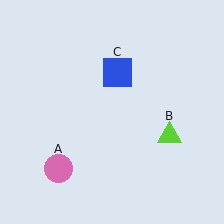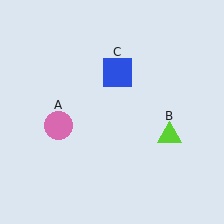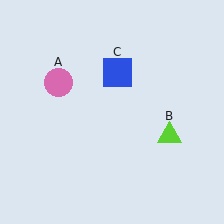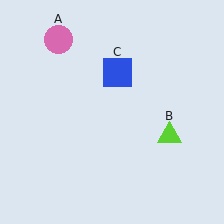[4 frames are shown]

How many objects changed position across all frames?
1 object changed position: pink circle (object A).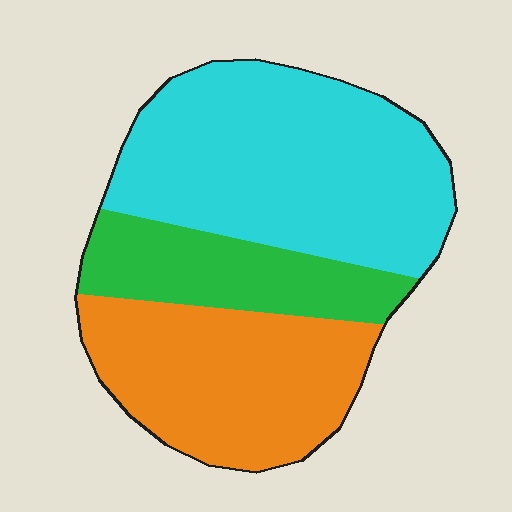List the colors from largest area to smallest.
From largest to smallest: cyan, orange, green.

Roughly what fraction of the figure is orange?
Orange takes up about one third (1/3) of the figure.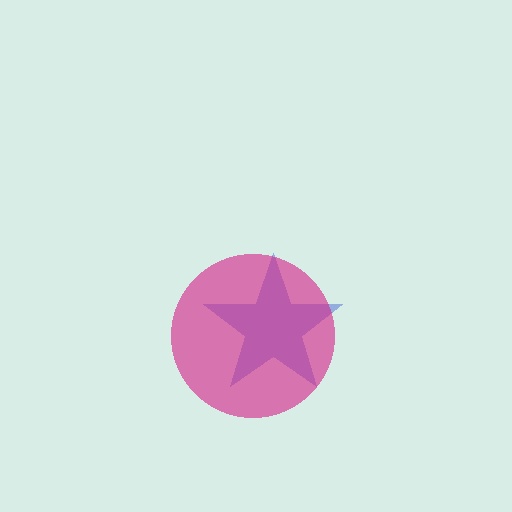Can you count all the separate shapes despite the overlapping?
Yes, there are 2 separate shapes.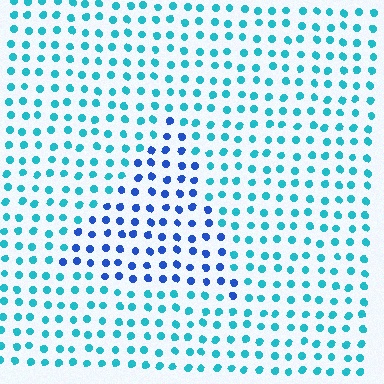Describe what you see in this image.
The image is filled with small cyan elements in a uniform arrangement. A triangle-shaped region is visible where the elements are tinted to a slightly different hue, forming a subtle color boundary.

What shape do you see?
I see a triangle.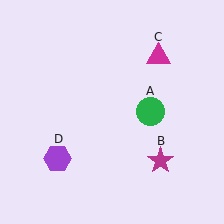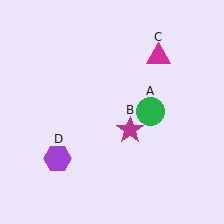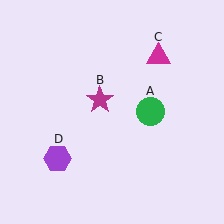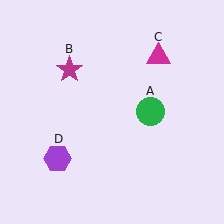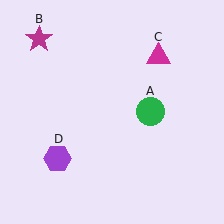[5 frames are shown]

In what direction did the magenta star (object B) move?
The magenta star (object B) moved up and to the left.